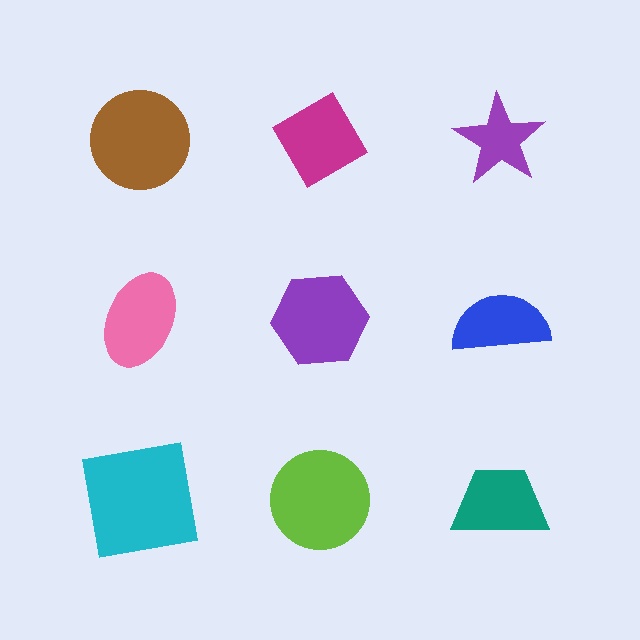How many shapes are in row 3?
3 shapes.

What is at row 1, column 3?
A purple star.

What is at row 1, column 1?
A brown circle.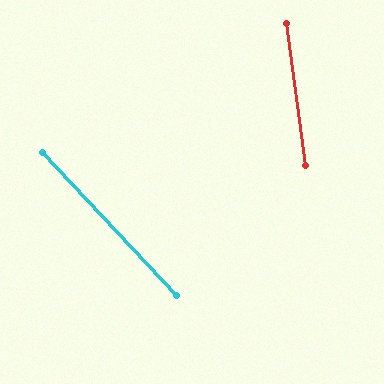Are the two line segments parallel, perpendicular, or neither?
Neither parallel nor perpendicular — they differ by about 36°.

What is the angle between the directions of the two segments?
Approximately 36 degrees.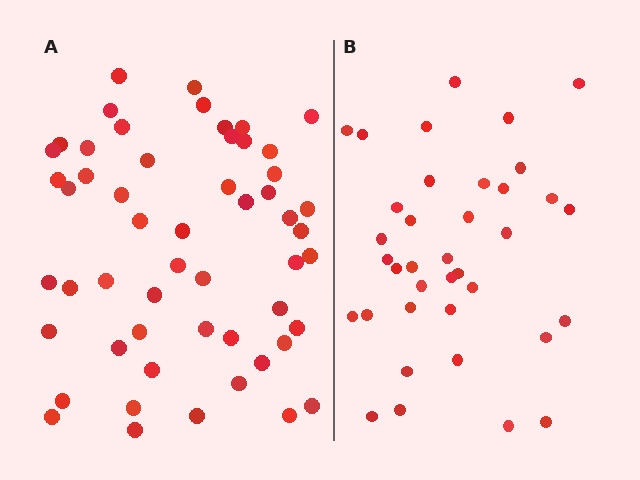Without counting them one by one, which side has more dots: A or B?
Region A (the left region) has more dots.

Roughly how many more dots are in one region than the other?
Region A has approximately 15 more dots than region B.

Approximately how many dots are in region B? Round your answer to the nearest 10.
About 40 dots. (The exact count is 37, which rounds to 40.)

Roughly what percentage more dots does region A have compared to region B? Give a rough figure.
About 45% more.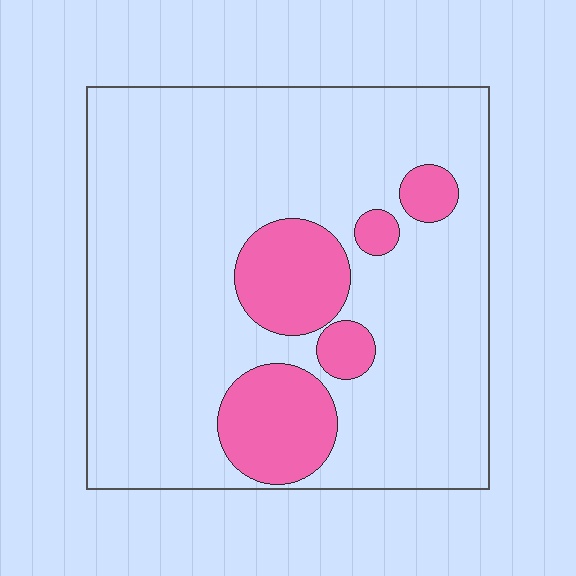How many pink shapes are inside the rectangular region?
5.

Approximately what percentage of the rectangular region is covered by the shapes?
Approximately 20%.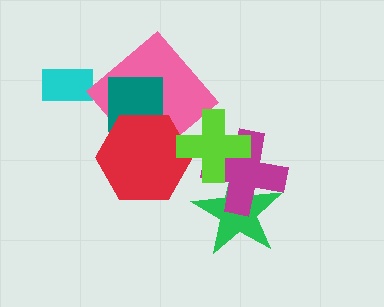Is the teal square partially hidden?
Yes, it is partially covered by another shape.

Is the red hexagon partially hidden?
Yes, it is partially covered by another shape.